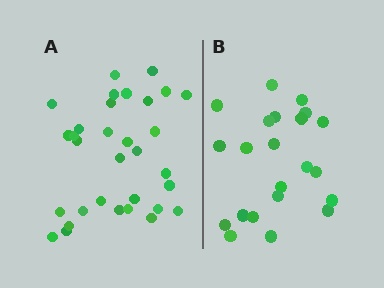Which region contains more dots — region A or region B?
Region A (the left region) has more dots.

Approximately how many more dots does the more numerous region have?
Region A has roughly 10 or so more dots than region B.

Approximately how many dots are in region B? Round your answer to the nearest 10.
About 20 dots. (The exact count is 22, which rounds to 20.)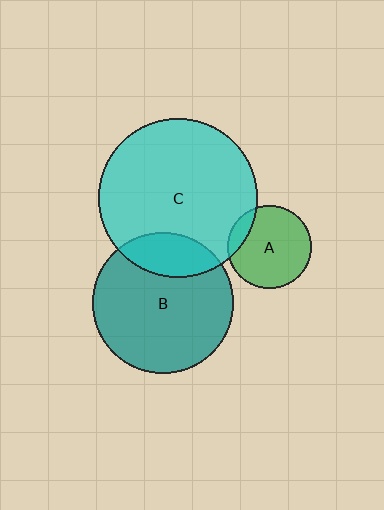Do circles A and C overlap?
Yes.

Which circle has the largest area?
Circle C (cyan).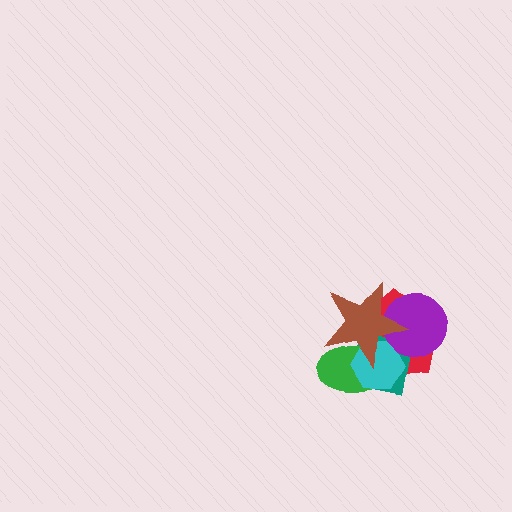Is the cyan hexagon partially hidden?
Yes, it is partially covered by another shape.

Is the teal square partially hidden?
Yes, it is partially covered by another shape.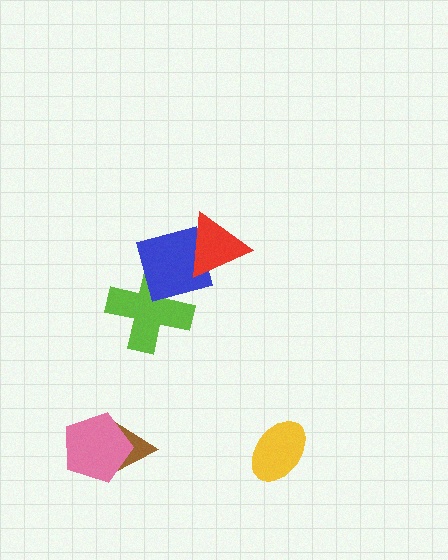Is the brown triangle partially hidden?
Yes, it is partially covered by another shape.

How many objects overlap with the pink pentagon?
1 object overlaps with the pink pentagon.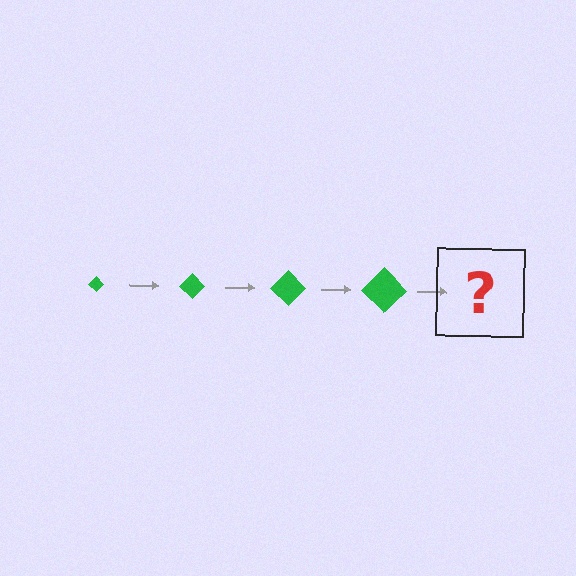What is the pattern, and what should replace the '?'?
The pattern is that the diamond gets progressively larger each step. The '?' should be a green diamond, larger than the previous one.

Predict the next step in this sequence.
The next step is a green diamond, larger than the previous one.